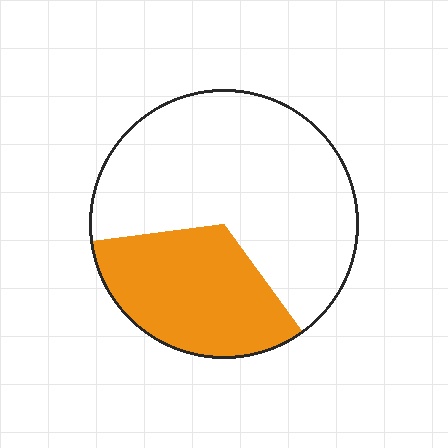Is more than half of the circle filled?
No.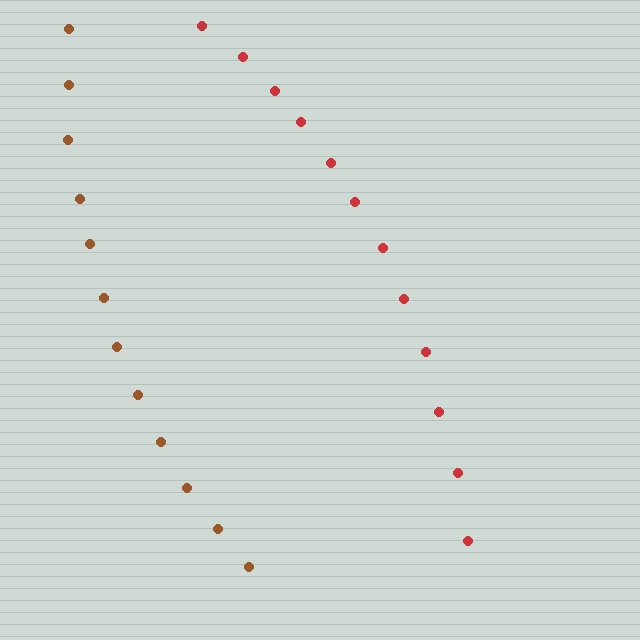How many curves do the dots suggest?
There are 2 distinct paths.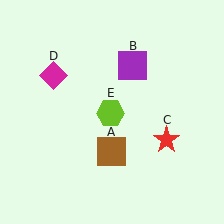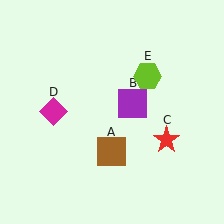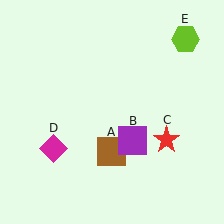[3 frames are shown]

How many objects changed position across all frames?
3 objects changed position: purple square (object B), magenta diamond (object D), lime hexagon (object E).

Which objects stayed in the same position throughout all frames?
Brown square (object A) and red star (object C) remained stationary.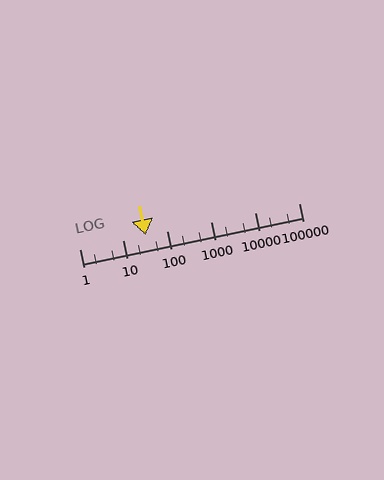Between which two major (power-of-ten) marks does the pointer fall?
The pointer is between 10 and 100.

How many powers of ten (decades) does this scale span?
The scale spans 5 decades, from 1 to 100000.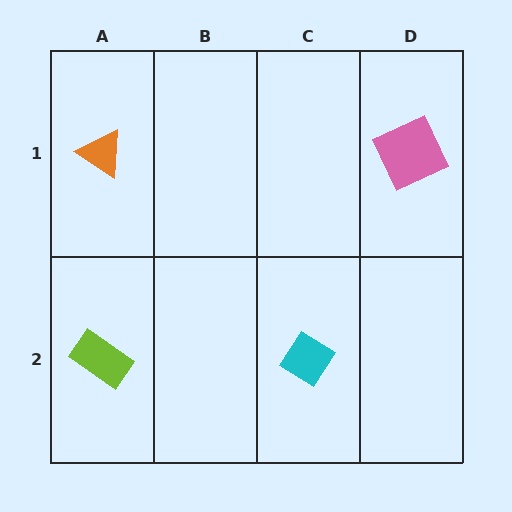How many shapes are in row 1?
2 shapes.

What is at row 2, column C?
A cyan diamond.